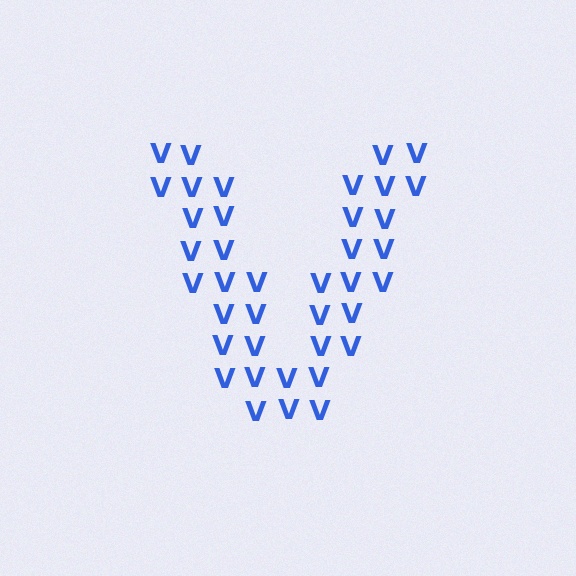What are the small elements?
The small elements are letter V's.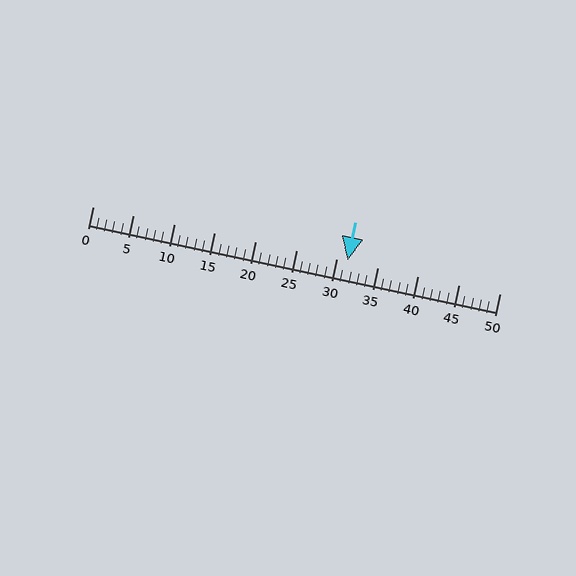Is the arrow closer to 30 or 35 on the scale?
The arrow is closer to 30.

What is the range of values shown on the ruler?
The ruler shows values from 0 to 50.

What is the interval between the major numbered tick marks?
The major tick marks are spaced 5 units apart.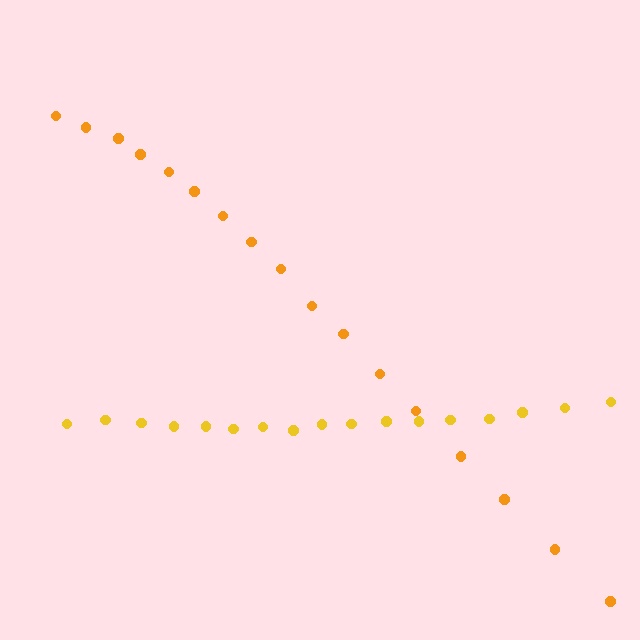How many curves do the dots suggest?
There are 2 distinct paths.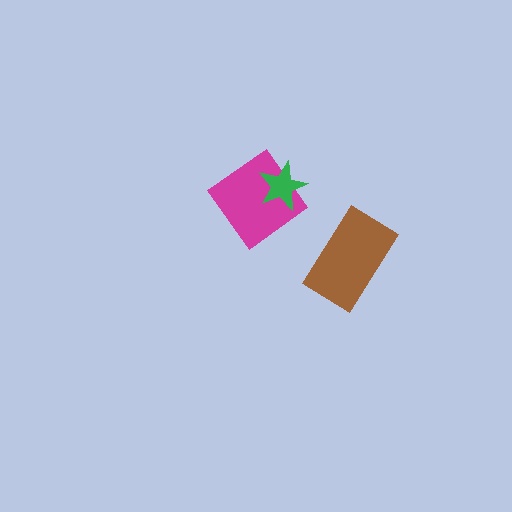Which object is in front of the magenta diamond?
The green star is in front of the magenta diamond.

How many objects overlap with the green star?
1 object overlaps with the green star.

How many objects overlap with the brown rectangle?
0 objects overlap with the brown rectangle.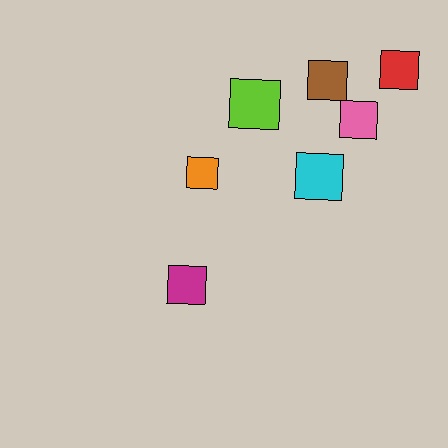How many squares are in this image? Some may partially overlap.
There are 7 squares.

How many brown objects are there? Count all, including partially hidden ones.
There is 1 brown object.